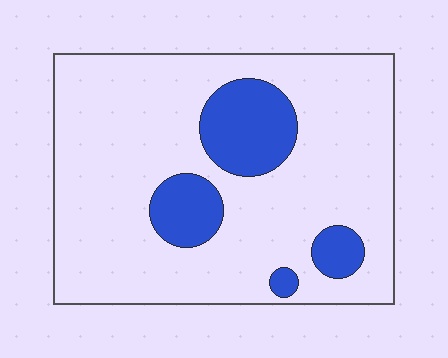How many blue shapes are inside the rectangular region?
4.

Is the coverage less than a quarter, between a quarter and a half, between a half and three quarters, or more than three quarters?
Less than a quarter.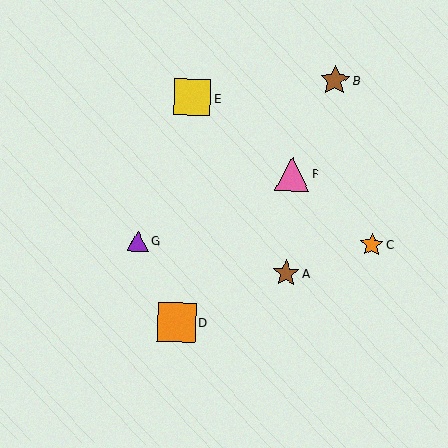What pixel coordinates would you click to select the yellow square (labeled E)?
Click at (193, 97) to select the yellow square E.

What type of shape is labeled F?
Shape F is a pink triangle.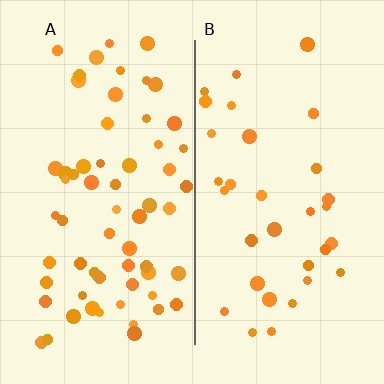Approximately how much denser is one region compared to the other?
Approximately 1.9× — region A over region B.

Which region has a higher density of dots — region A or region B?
A (the left).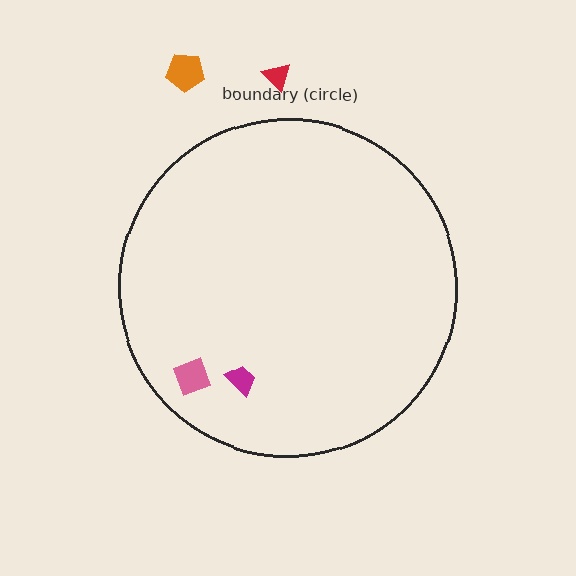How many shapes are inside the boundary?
2 inside, 2 outside.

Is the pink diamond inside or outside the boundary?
Inside.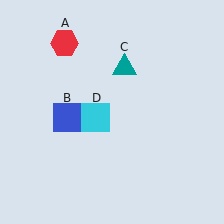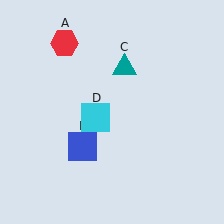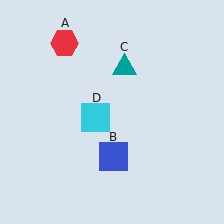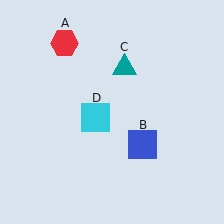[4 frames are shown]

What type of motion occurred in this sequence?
The blue square (object B) rotated counterclockwise around the center of the scene.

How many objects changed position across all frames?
1 object changed position: blue square (object B).